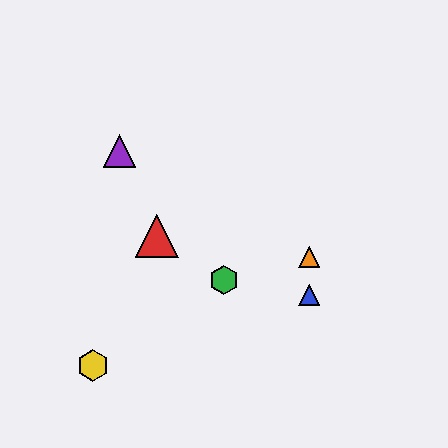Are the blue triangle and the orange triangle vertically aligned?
Yes, both are at x≈309.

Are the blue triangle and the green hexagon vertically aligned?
No, the blue triangle is at x≈309 and the green hexagon is at x≈224.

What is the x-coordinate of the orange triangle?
The orange triangle is at x≈309.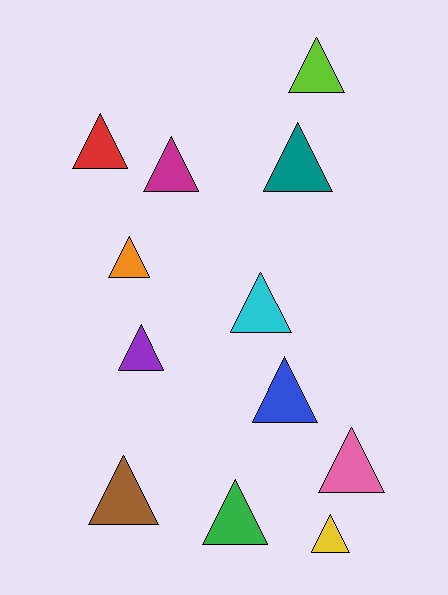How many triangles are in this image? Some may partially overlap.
There are 12 triangles.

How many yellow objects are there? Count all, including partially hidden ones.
There is 1 yellow object.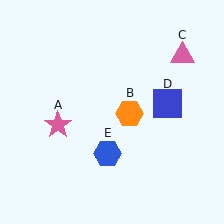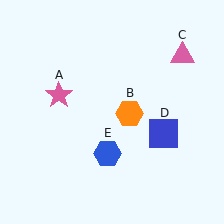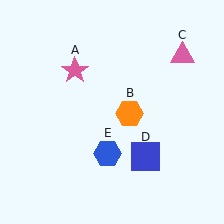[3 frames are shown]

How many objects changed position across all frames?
2 objects changed position: pink star (object A), blue square (object D).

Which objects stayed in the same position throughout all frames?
Orange hexagon (object B) and pink triangle (object C) and blue hexagon (object E) remained stationary.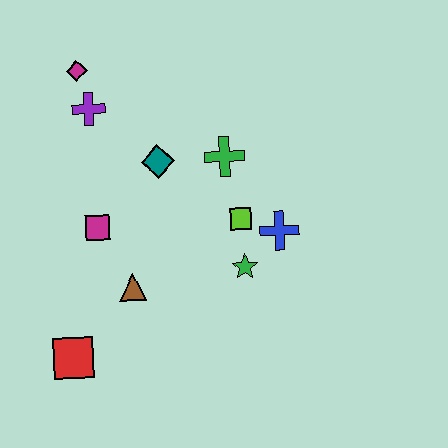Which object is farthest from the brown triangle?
The magenta diamond is farthest from the brown triangle.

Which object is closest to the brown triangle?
The magenta square is closest to the brown triangle.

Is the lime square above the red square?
Yes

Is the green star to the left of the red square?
No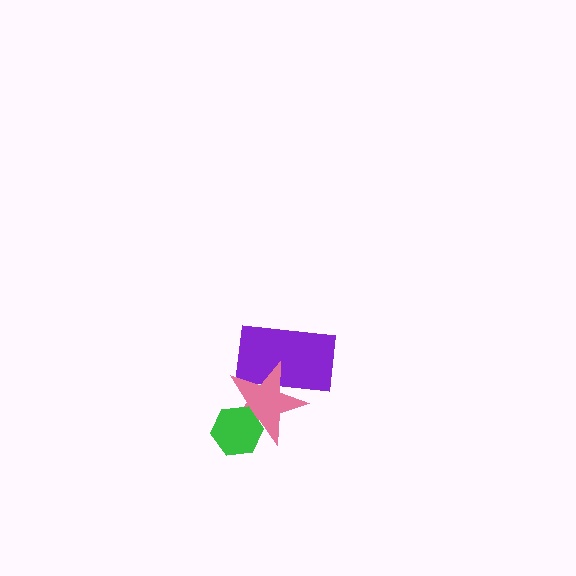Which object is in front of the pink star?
The green hexagon is in front of the pink star.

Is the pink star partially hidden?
Yes, it is partially covered by another shape.